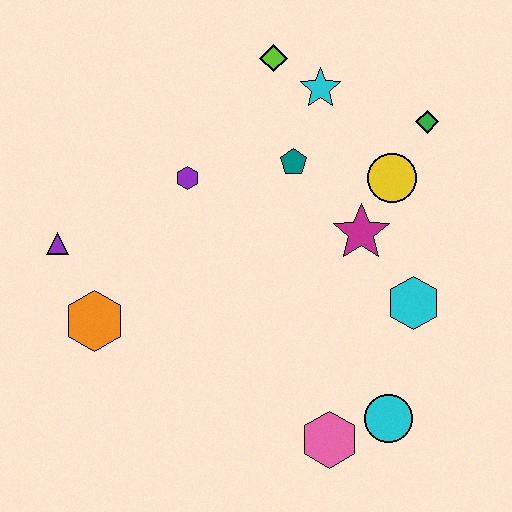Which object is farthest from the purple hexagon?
The cyan circle is farthest from the purple hexagon.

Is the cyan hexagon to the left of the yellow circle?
No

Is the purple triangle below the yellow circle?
Yes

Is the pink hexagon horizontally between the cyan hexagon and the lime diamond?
Yes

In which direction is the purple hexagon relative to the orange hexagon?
The purple hexagon is above the orange hexagon.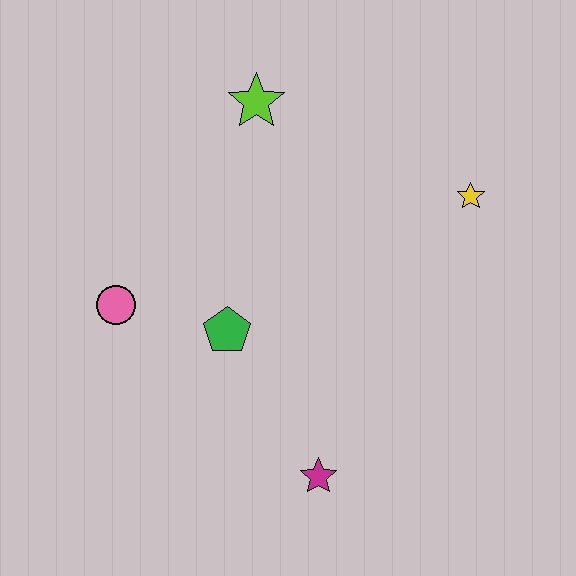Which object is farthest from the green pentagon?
The yellow star is farthest from the green pentagon.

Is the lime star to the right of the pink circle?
Yes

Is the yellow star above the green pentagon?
Yes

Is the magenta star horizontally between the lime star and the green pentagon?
No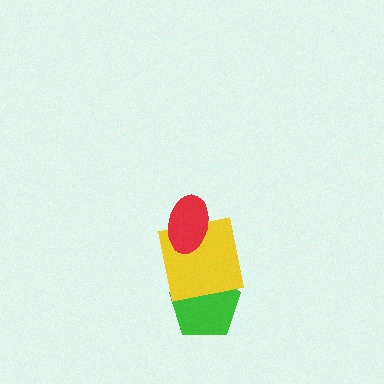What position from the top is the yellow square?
The yellow square is 2nd from the top.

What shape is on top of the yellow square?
The red ellipse is on top of the yellow square.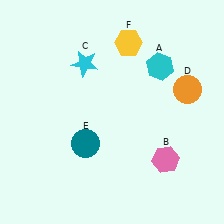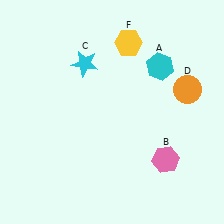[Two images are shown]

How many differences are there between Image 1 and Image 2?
There is 1 difference between the two images.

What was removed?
The teal circle (E) was removed in Image 2.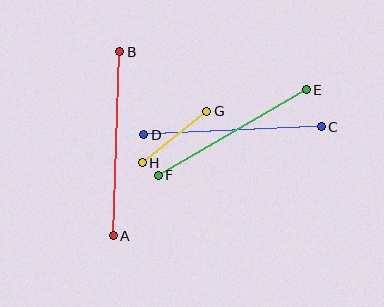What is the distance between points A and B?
The distance is approximately 184 pixels.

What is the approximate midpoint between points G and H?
The midpoint is at approximately (175, 137) pixels.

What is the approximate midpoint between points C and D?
The midpoint is at approximately (233, 131) pixels.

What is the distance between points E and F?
The distance is approximately 171 pixels.